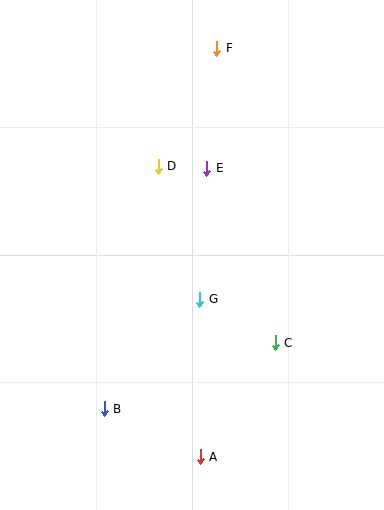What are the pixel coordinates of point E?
Point E is at (207, 168).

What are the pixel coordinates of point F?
Point F is at (217, 48).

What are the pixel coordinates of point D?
Point D is at (158, 166).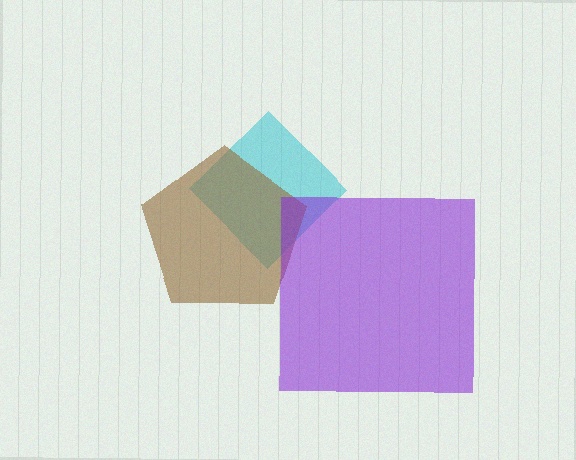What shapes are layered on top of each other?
The layered shapes are: a cyan diamond, a brown pentagon, a purple square.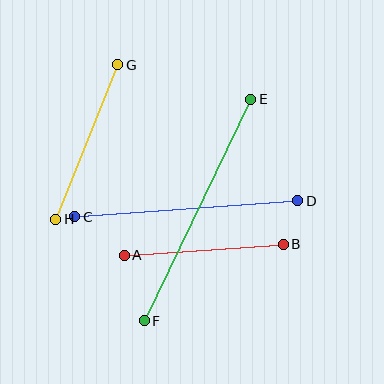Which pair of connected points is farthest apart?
Points E and F are farthest apart.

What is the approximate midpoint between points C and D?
The midpoint is at approximately (186, 209) pixels.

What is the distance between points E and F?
The distance is approximately 246 pixels.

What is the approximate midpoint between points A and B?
The midpoint is at approximately (204, 250) pixels.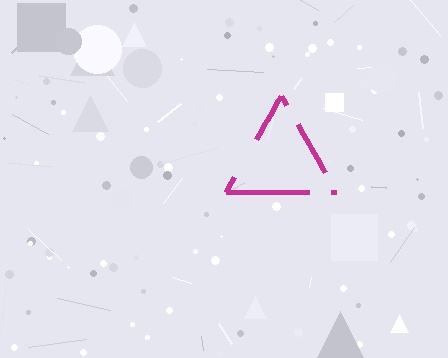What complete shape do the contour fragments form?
The contour fragments form a triangle.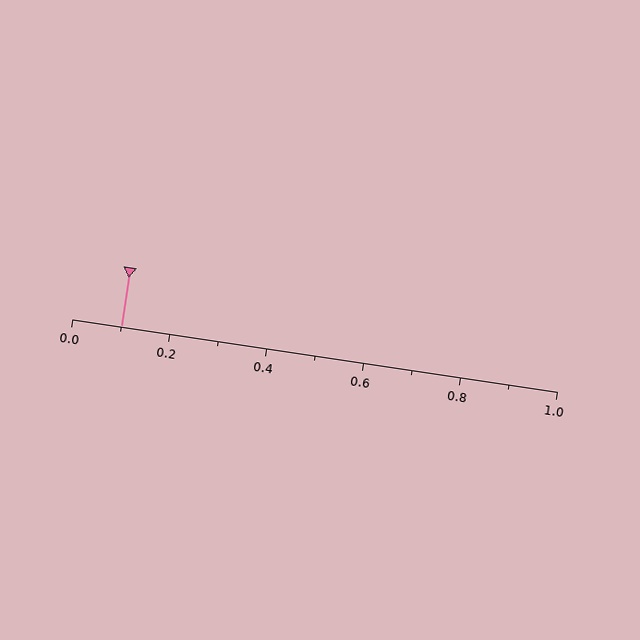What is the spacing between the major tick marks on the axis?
The major ticks are spaced 0.2 apart.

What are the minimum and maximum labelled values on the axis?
The axis runs from 0.0 to 1.0.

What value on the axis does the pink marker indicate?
The marker indicates approximately 0.1.